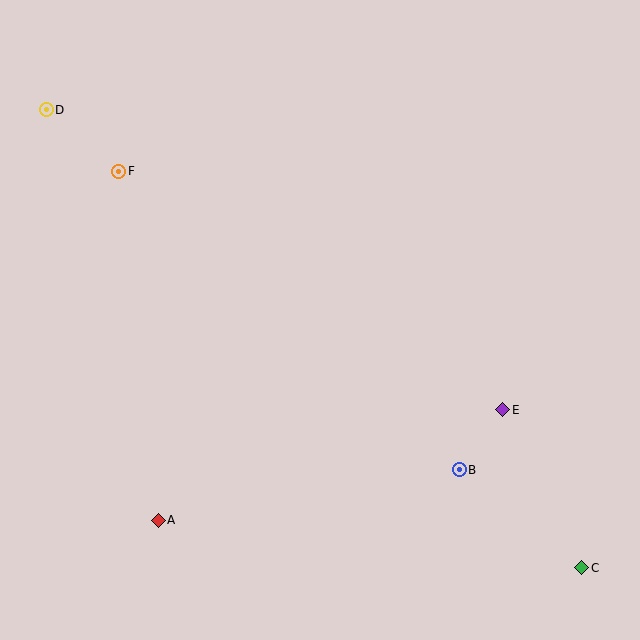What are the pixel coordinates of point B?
Point B is at (459, 470).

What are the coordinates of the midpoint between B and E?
The midpoint between B and E is at (481, 440).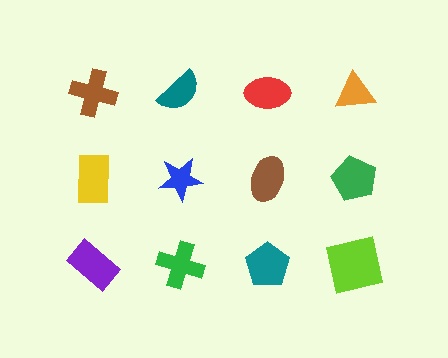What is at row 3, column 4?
A lime square.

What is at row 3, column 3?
A teal pentagon.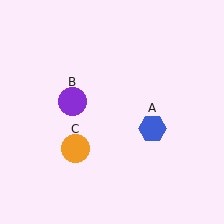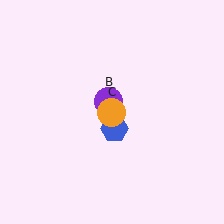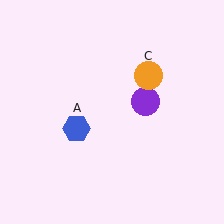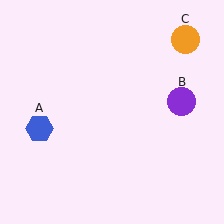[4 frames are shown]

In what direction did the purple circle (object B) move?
The purple circle (object B) moved right.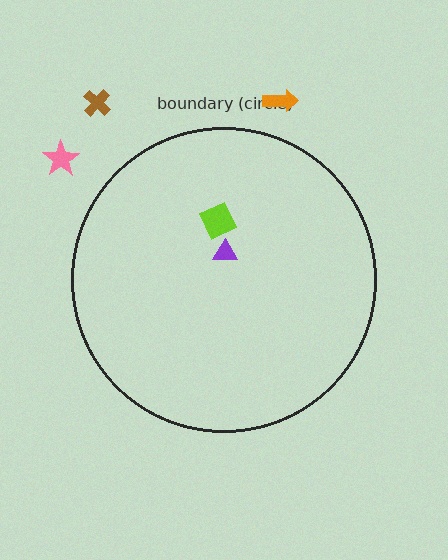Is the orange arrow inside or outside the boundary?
Outside.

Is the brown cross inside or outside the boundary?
Outside.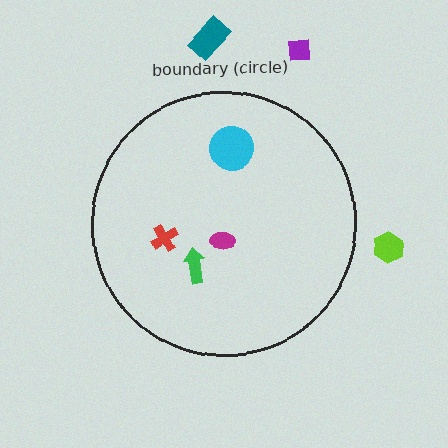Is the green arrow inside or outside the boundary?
Inside.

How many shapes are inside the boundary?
4 inside, 3 outside.